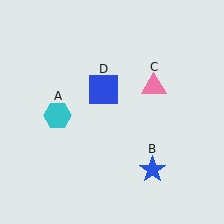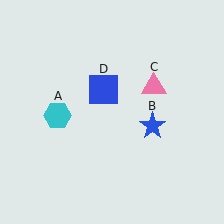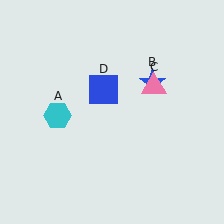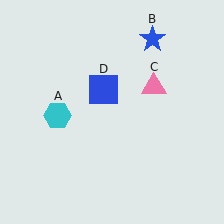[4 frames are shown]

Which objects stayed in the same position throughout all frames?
Cyan hexagon (object A) and pink triangle (object C) and blue square (object D) remained stationary.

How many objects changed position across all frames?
1 object changed position: blue star (object B).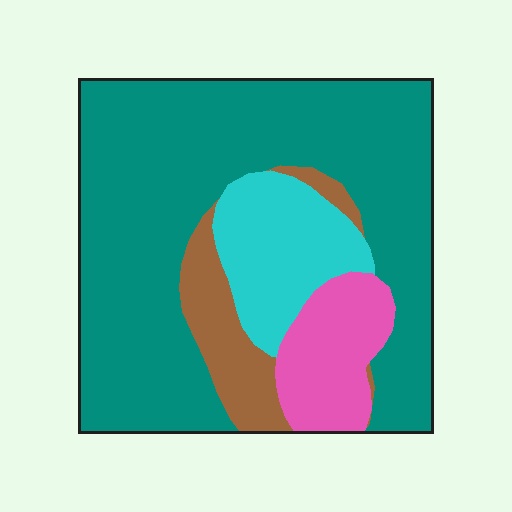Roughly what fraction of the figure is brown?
Brown takes up about one tenth (1/10) of the figure.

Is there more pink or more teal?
Teal.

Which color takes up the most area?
Teal, at roughly 65%.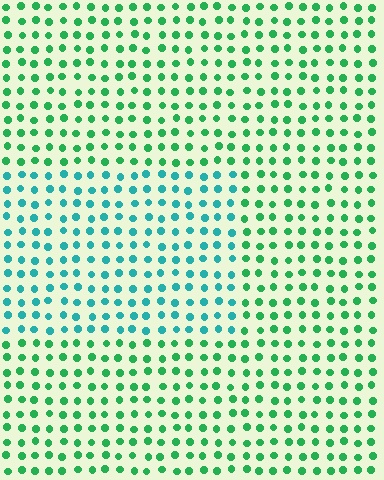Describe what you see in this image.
The image is filled with small green elements in a uniform arrangement. A rectangle-shaped region is visible where the elements are tinted to a slightly different hue, forming a subtle color boundary.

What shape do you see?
I see a rectangle.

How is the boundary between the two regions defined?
The boundary is defined purely by a slight shift in hue (about 39 degrees). Spacing, size, and orientation are identical on both sides.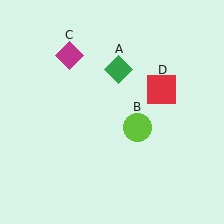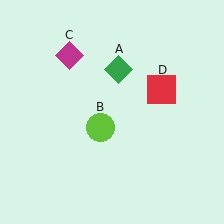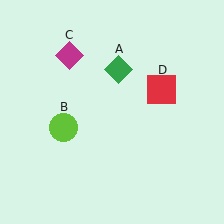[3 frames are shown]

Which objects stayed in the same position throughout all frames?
Green diamond (object A) and magenta diamond (object C) and red square (object D) remained stationary.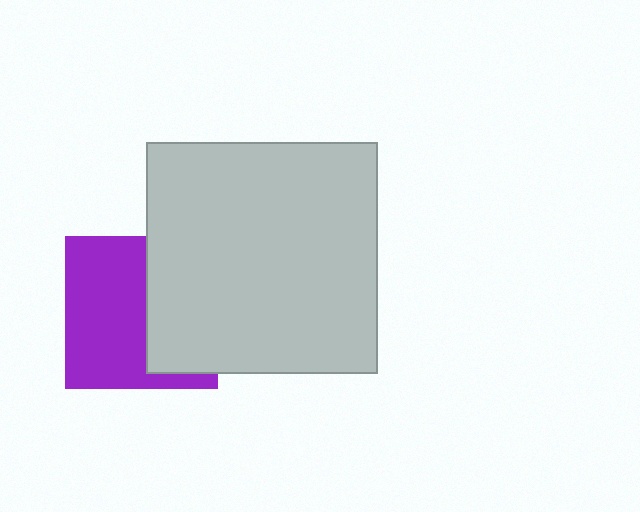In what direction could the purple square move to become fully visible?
The purple square could move left. That would shift it out from behind the light gray square entirely.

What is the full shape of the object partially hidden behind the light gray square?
The partially hidden object is a purple square.